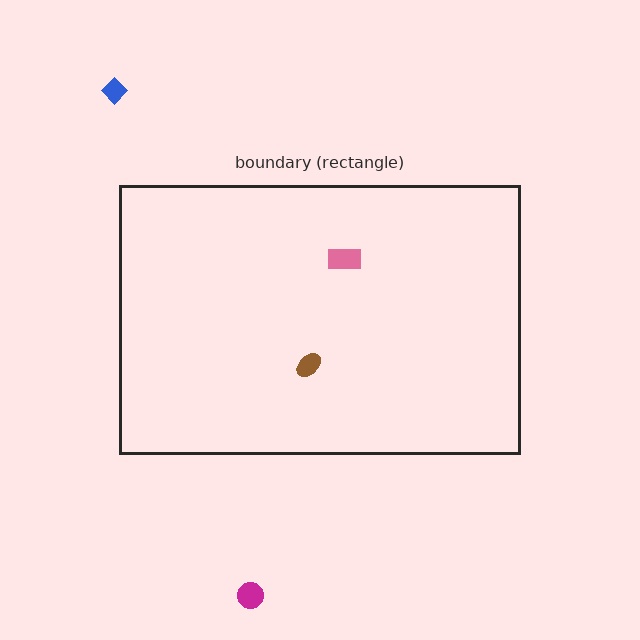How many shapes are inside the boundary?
2 inside, 2 outside.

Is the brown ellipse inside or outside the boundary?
Inside.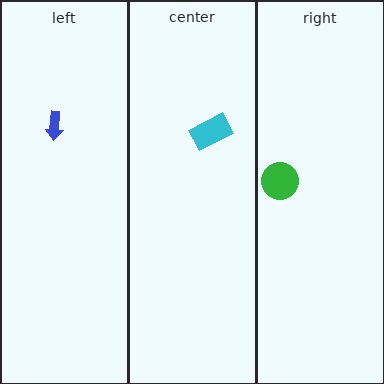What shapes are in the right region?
The green circle.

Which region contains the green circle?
The right region.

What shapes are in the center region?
The cyan rectangle.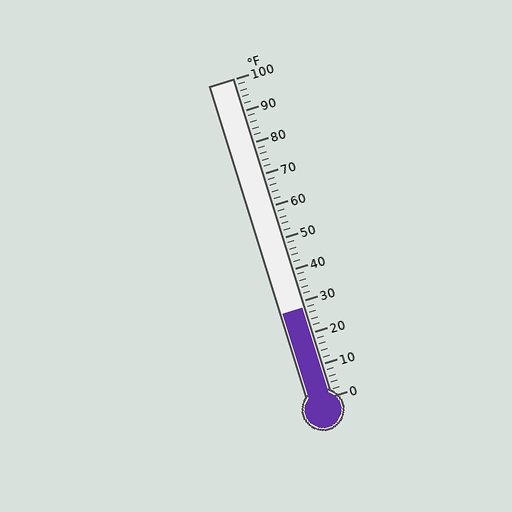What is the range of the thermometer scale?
The thermometer scale ranges from 0°F to 100°F.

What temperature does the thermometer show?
The thermometer shows approximately 28°F.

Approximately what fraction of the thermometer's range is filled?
The thermometer is filled to approximately 30% of its range.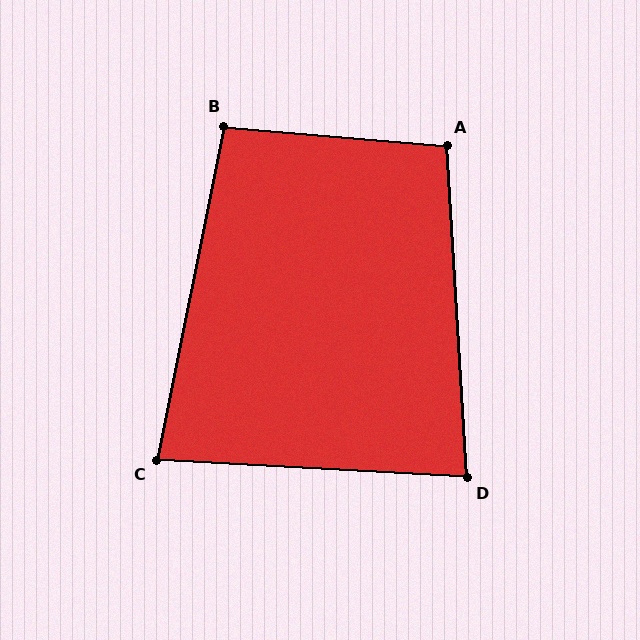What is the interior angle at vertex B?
Approximately 97 degrees (obtuse).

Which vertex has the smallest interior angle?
C, at approximately 82 degrees.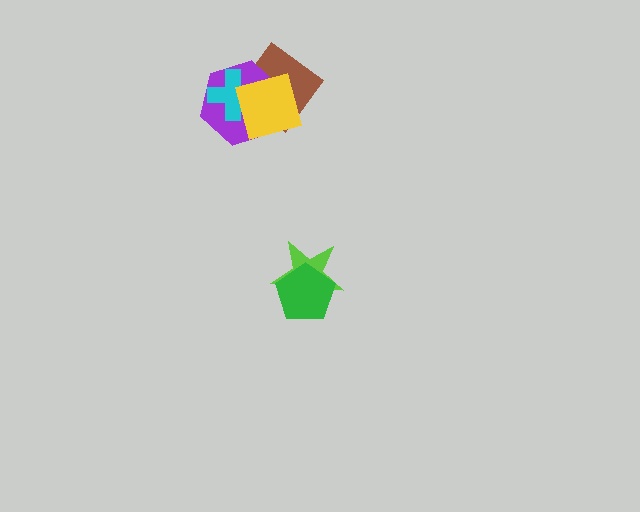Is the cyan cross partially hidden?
Yes, it is partially covered by another shape.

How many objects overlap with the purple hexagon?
3 objects overlap with the purple hexagon.